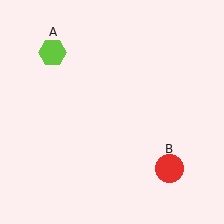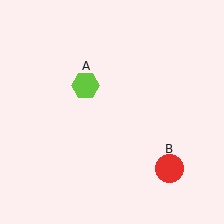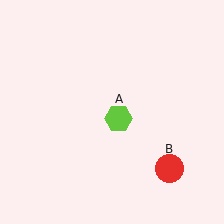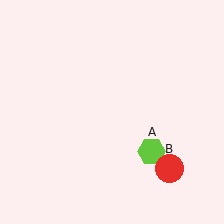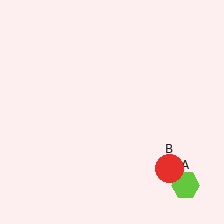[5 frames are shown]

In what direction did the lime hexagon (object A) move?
The lime hexagon (object A) moved down and to the right.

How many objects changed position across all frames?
1 object changed position: lime hexagon (object A).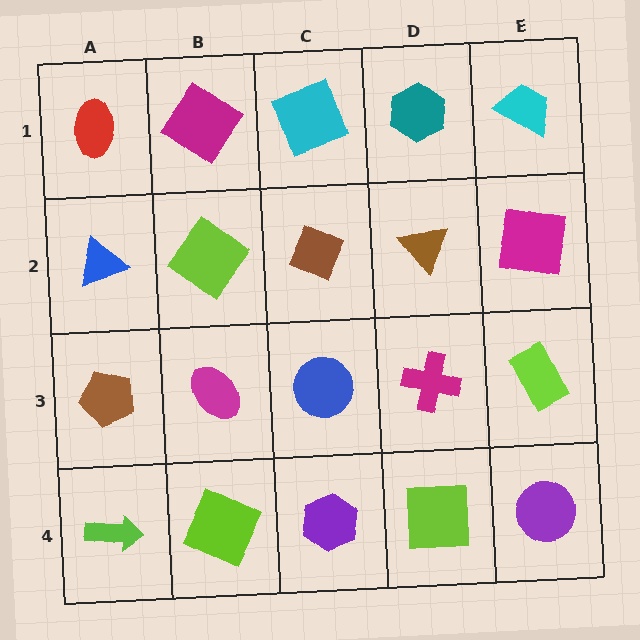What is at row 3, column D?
A magenta cross.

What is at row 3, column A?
A brown pentagon.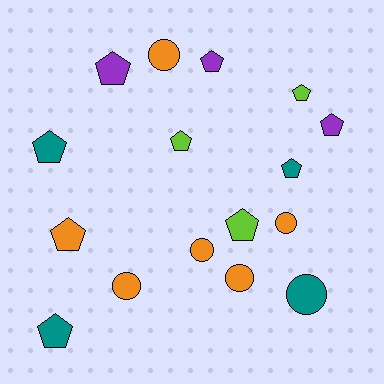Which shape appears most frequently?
Pentagon, with 10 objects.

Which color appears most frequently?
Orange, with 6 objects.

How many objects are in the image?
There are 16 objects.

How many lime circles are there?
There are no lime circles.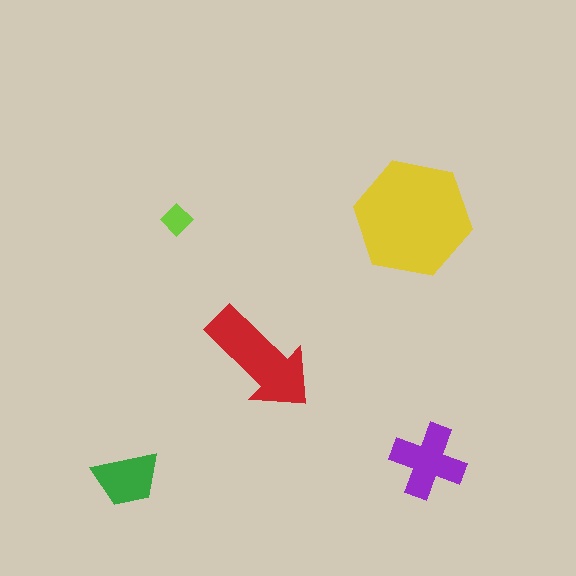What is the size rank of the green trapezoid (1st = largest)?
4th.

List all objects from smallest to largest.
The lime diamond, the green trapezoid, the purple cross, the red arrow, the yellow hexagon.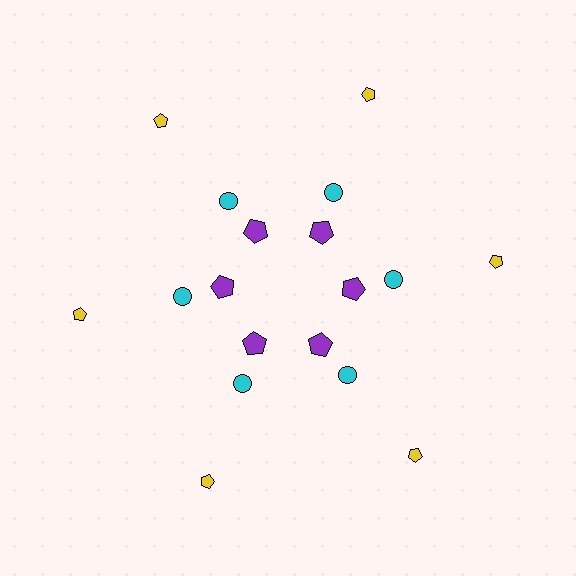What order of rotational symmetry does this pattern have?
This pattern has 6-fold rotational symmetry.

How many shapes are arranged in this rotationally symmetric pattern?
There are 18 shapes, arranged in 6 groups of 3.